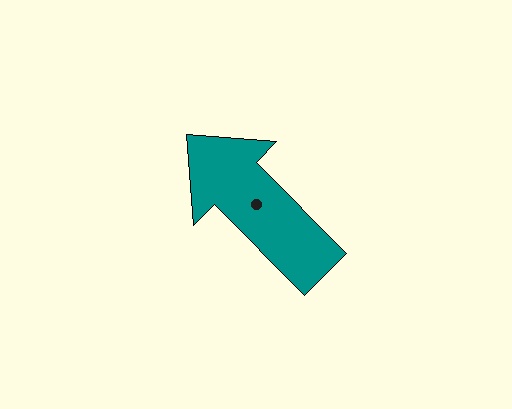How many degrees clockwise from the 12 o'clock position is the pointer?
Approximately 315 degrees.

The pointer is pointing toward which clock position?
Roughly 11 o'clock.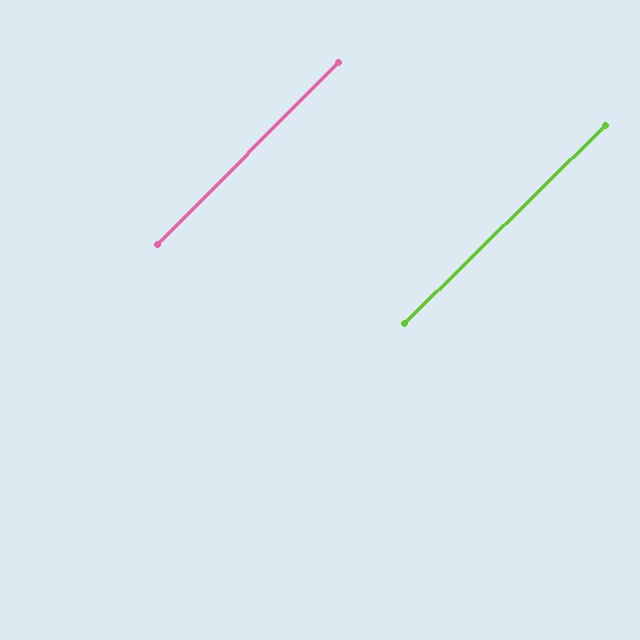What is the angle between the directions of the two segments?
Approximately 1 degree.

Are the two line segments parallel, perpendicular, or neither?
Parallel — their directions differ by only 0.7°.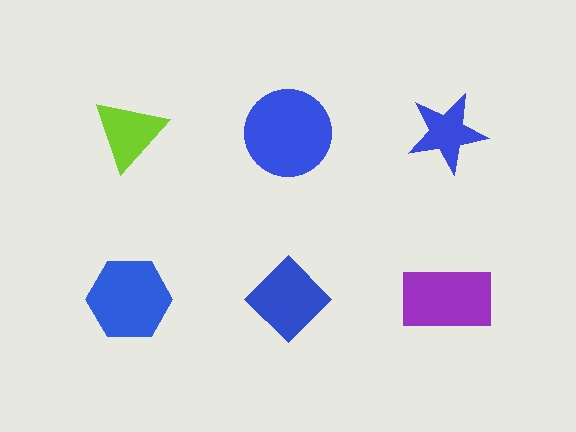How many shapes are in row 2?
3 shapes.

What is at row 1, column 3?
A blue star.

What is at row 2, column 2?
A blue diamond.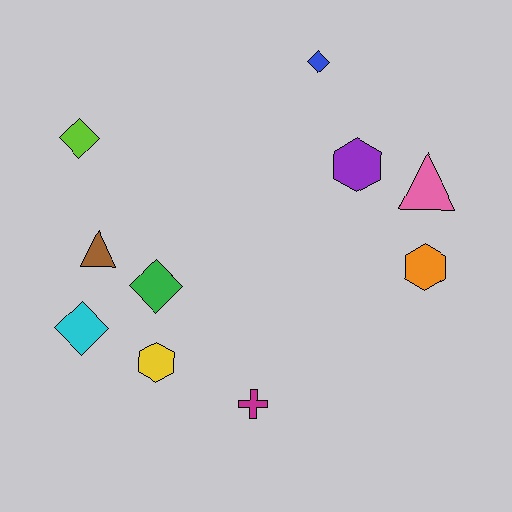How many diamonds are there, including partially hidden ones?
There are 4 diamonds.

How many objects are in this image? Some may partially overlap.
There are 10 objects.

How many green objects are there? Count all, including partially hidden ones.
There is 1 green object.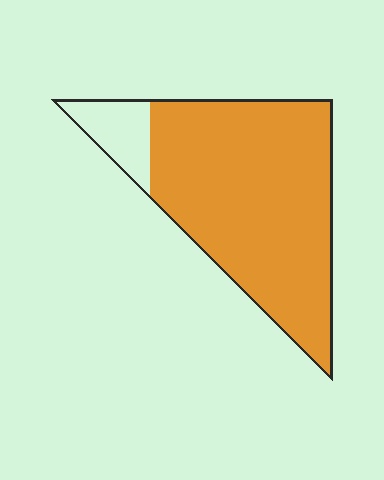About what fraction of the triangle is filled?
About seven eighths (7/8).